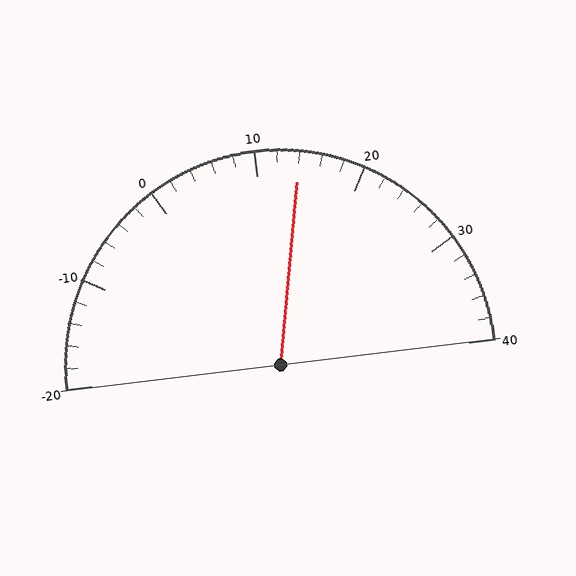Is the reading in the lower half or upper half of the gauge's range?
The reading is in the upper half of the range (-20 to 40).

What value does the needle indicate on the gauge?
The needle indicates approximately 14.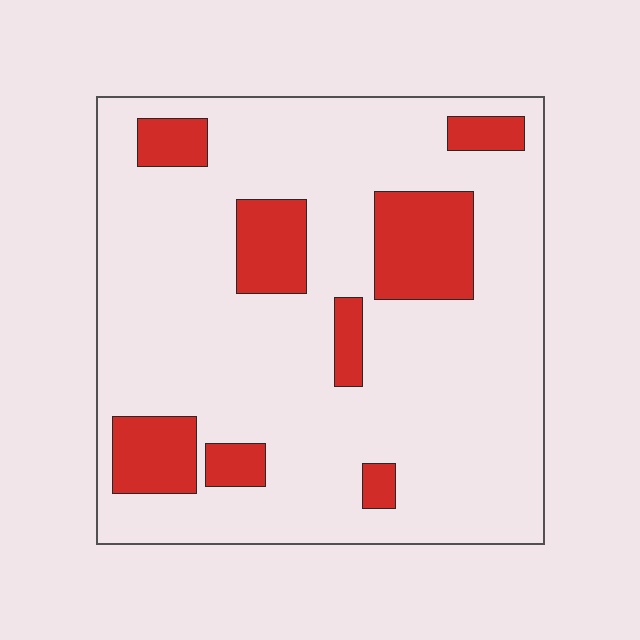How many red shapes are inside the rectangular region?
8.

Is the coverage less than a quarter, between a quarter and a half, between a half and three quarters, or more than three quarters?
Less than a quarter.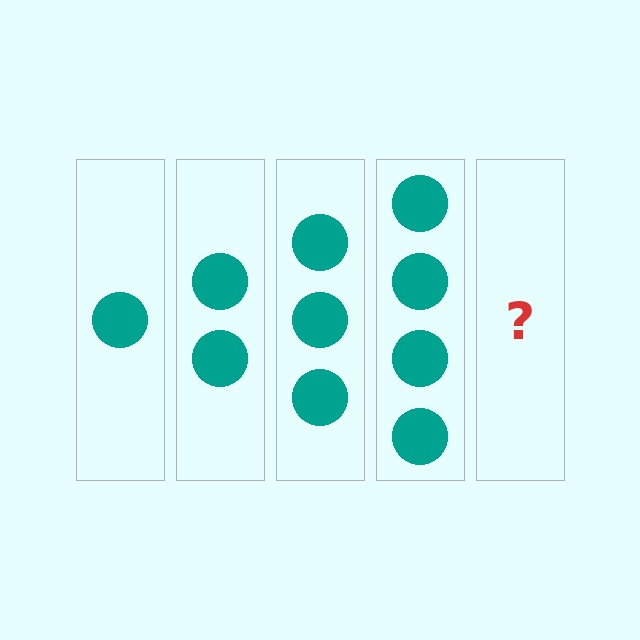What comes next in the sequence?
The next element should be 5 circles.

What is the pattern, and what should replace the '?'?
The pattern is that each step adds one more circle. The '?' should be 5 circles.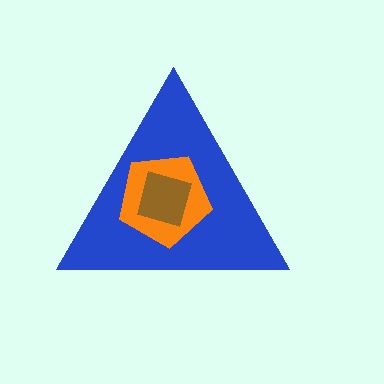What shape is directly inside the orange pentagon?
The brown square.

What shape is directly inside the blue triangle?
The orange pentagon.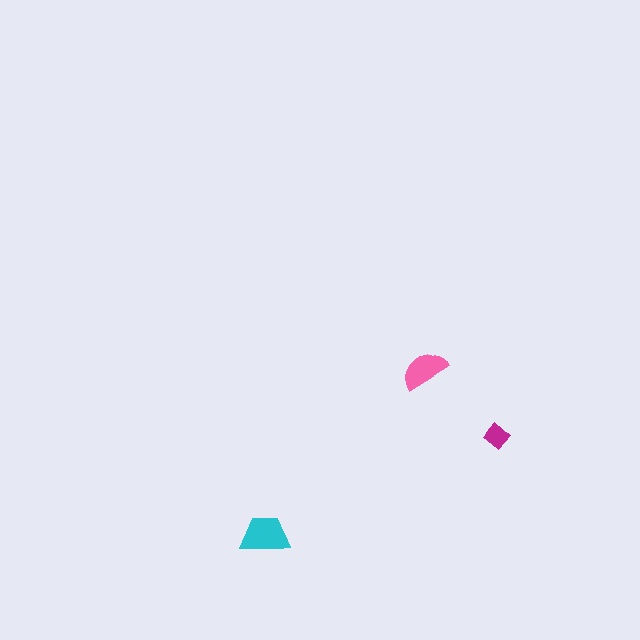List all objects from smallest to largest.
The magenta diamond, the pink semicircle, the cyan trapezoid.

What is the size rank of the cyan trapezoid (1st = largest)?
1st.